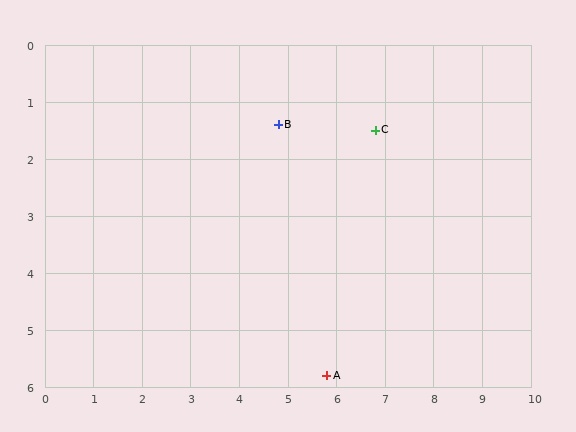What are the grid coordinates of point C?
Point C is at approximately (6.8, 1.5).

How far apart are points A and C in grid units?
Points A and C are about 4.4 grid units apart.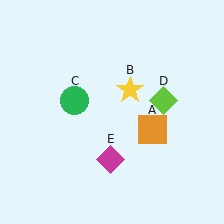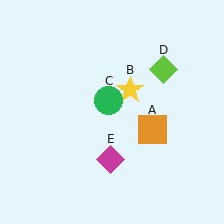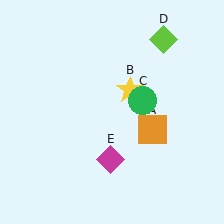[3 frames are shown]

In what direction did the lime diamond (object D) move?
The lime diamond (object D) moved up.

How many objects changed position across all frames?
2 objects changed position: green circle (object C), lime diamond (object D).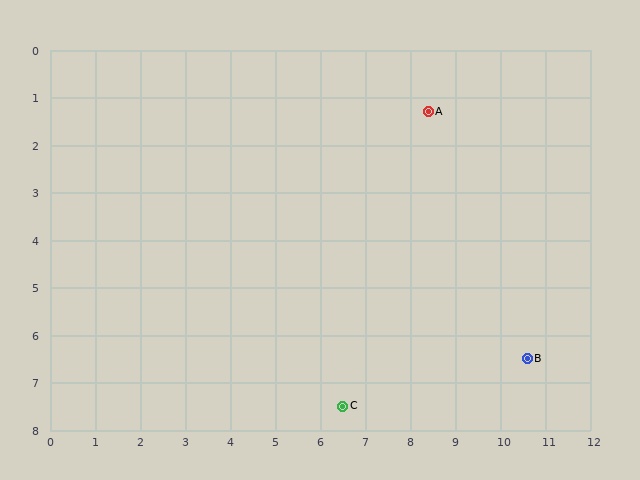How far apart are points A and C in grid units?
Points A and C are about 6.5 grid units apart.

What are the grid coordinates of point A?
Point A is at approximately (8.4, 1.3).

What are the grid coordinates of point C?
Point C is at approximately (6.5, 7.5).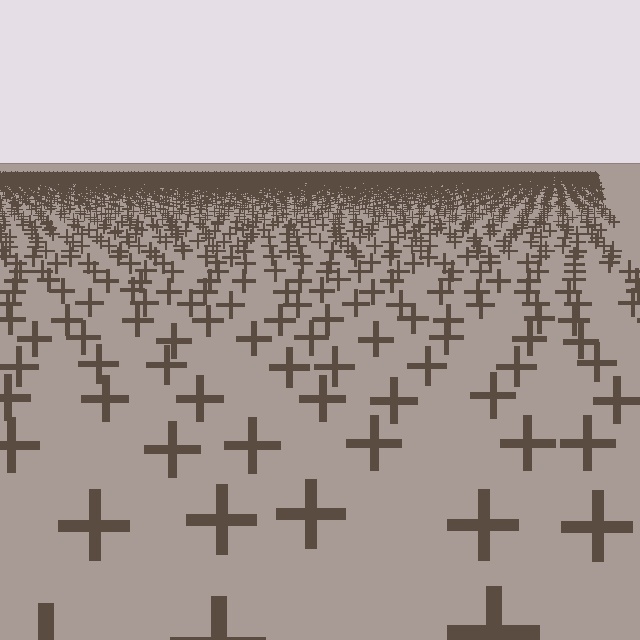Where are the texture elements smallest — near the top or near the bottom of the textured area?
Near the top.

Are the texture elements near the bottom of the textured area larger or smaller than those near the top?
Larger. Near the bottom, elements are closer to the viewer and appear at a bigger on-screen size.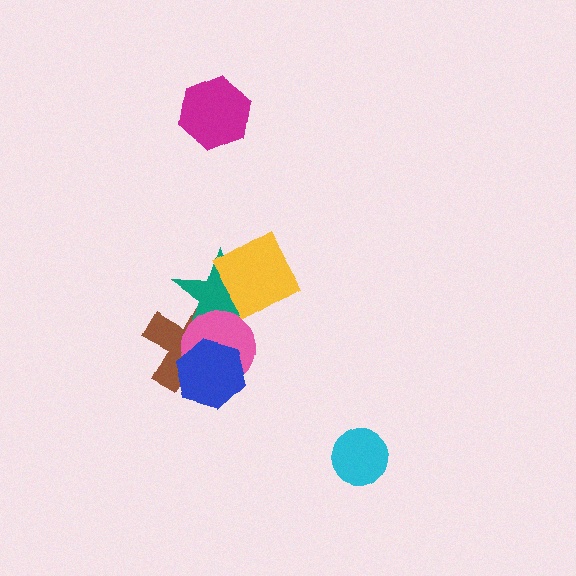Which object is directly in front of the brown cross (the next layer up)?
The teal star is directly in front of the brown cross.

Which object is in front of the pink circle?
The blue hexagon is in front of the pink circle.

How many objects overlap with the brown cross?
3 objects overlap with the brown cross.